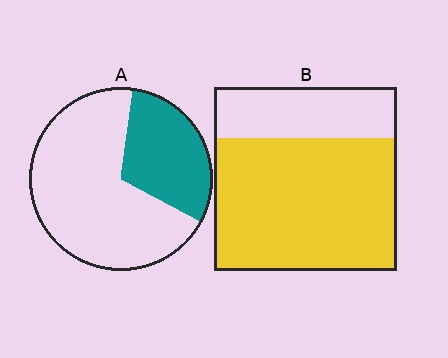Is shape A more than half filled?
No.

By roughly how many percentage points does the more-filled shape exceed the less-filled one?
By roughly 40 percentage points (B over A).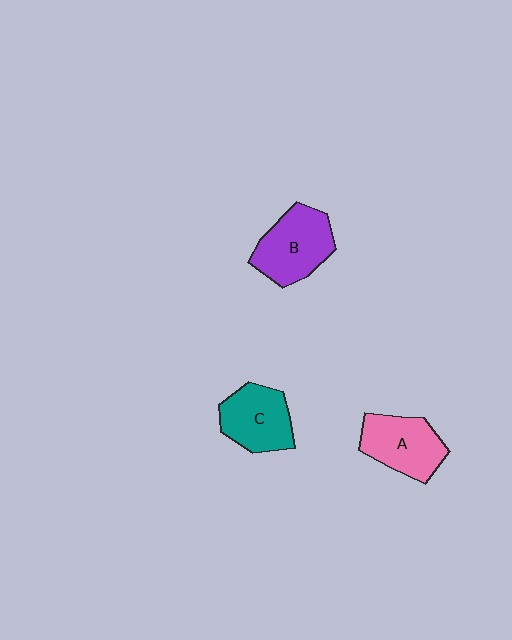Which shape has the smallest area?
Shape C (teal).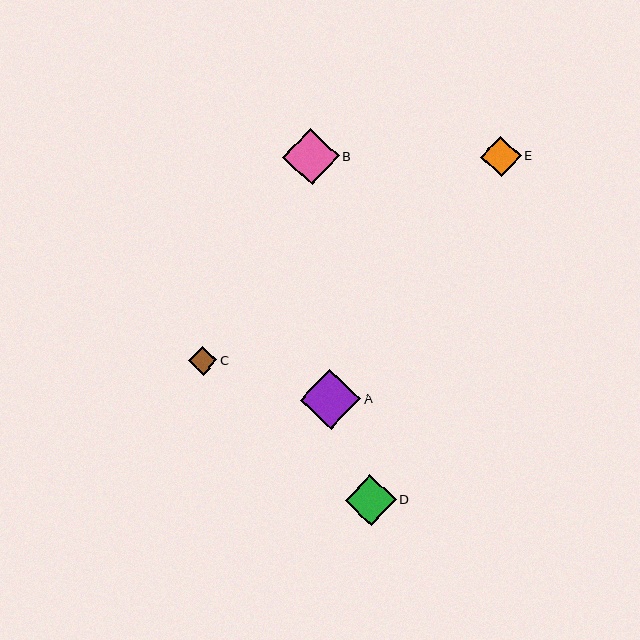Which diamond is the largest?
Diamond A is the largest with a size of approximately 60 pixels.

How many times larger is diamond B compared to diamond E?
Diamond B is approximately 1.4 times the size of diamond E.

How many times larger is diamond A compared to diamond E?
Diamond A is approximately 1.5 times the size of diamond E.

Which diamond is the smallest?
Diamond C is the smallest with a size of approximately 28 pixels.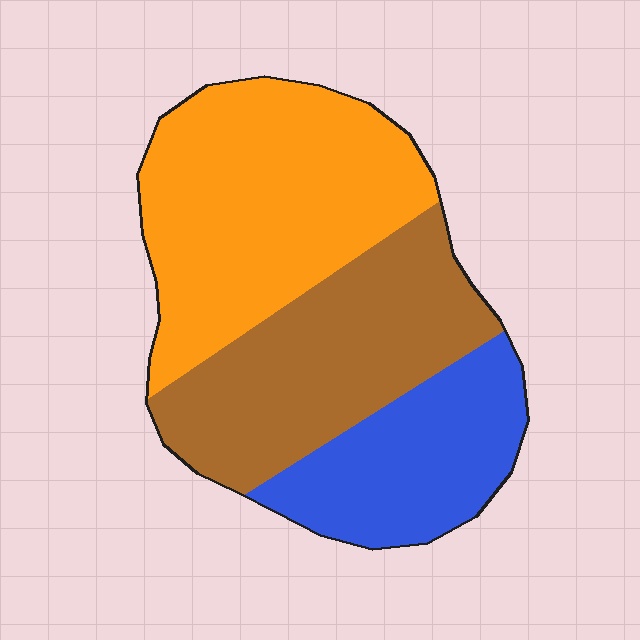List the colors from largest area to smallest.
From largest to smallest: orange, brown, blue.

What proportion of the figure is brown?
Brown covers about 35% of the figure.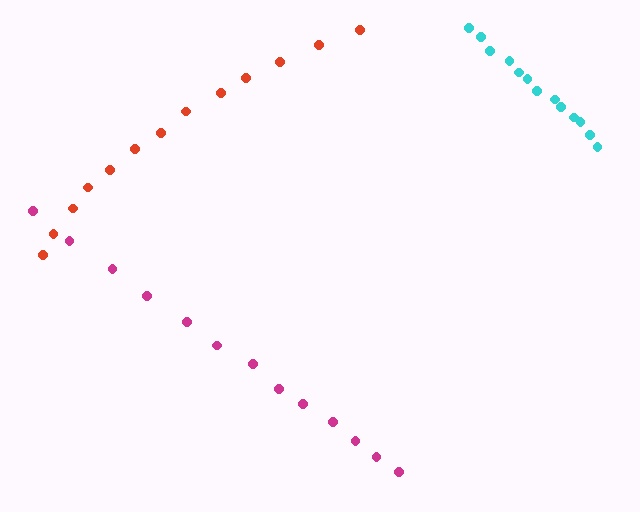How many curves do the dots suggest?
There are 3 distinct paths.